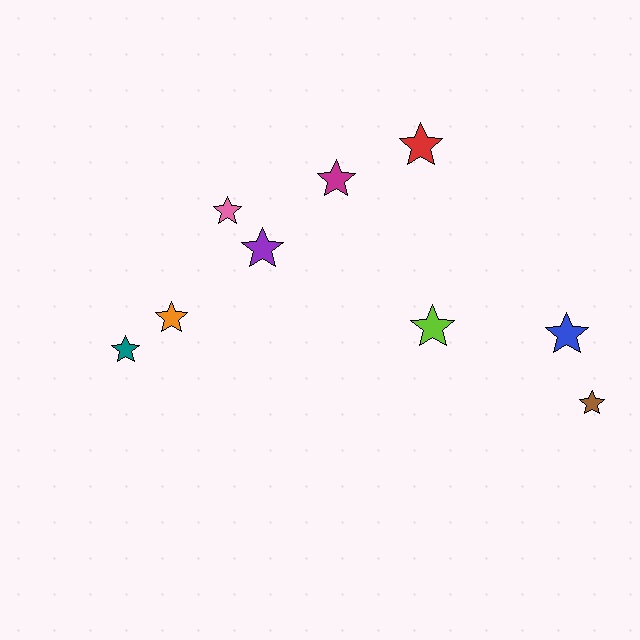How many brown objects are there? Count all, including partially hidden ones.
There is 1 brown object.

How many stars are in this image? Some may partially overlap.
There are 9 stars.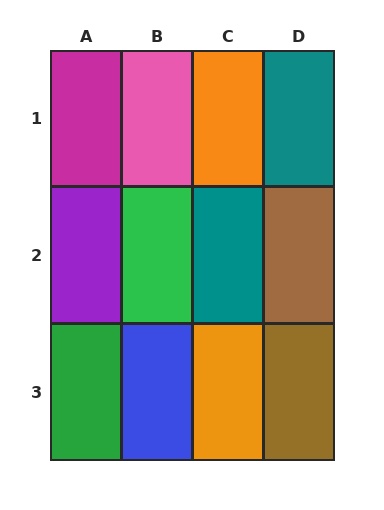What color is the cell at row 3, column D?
Brown.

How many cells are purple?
1 cell is purple.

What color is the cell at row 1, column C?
Orange.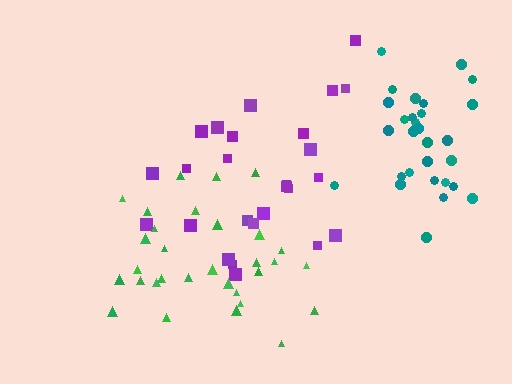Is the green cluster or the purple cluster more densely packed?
Green.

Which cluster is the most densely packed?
Teal.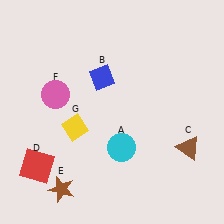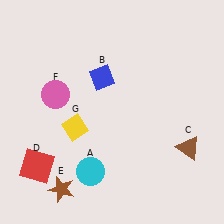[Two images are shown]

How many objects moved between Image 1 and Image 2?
1 object moved between the two images.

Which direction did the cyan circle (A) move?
The cyan circle (A) moved left.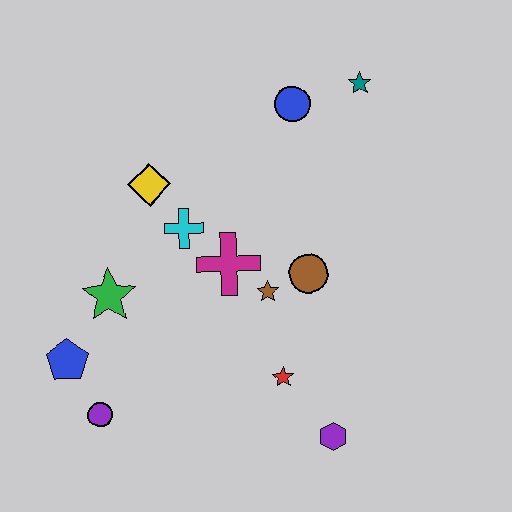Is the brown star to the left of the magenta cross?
No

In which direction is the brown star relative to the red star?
The brown star is above the red star.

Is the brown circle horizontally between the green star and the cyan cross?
No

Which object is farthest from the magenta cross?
The teal star is farthest from the magenta cross.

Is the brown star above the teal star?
No